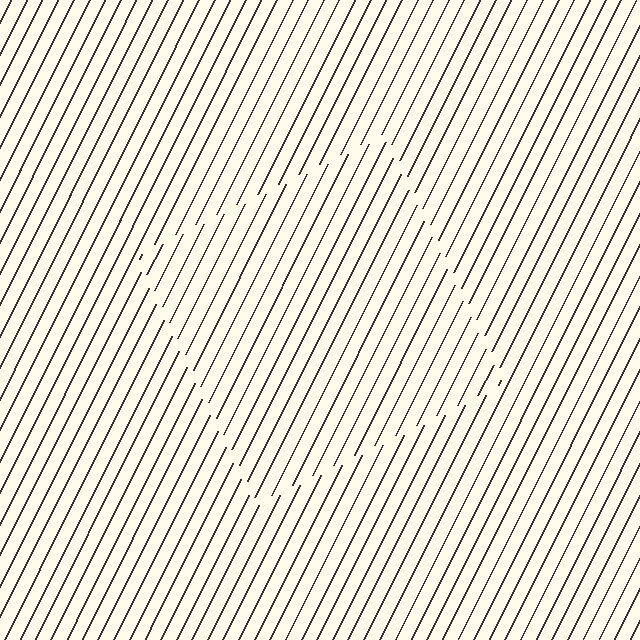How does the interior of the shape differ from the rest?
The interior of the shape contains the same grating, shifted by half a period — the contour is defined by the phase discontinuity where line-ends from the inner and outer gratings abut.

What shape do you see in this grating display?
An illusory square. The interior of the shape contains the same grating, shifted by half a period — the contour is defined by the phase discontinuity where line-ends from the inner and outer gratings abut.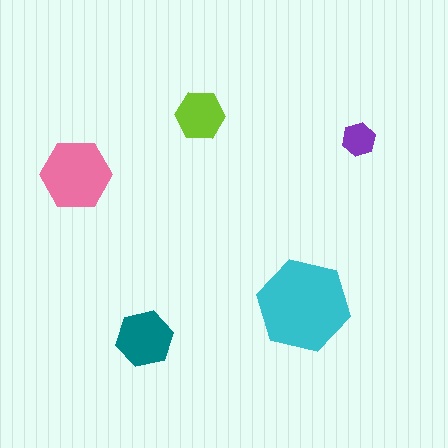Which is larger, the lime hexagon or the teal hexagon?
The teal one.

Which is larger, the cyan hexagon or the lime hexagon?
The cyan one.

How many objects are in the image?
There are 5 objects in the image.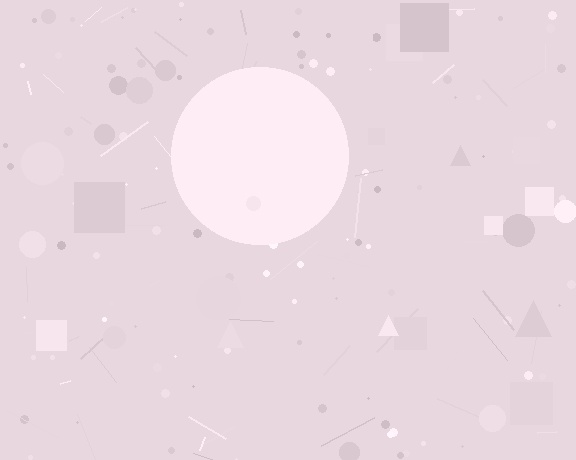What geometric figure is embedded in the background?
A circle is embedded in the background.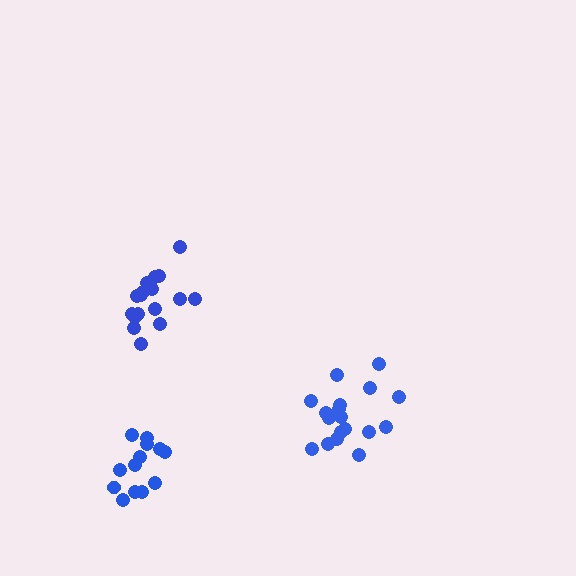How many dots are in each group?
Group 1: 13 dots, Group 2: 18 dots, Group 3: 17 dots (48 total).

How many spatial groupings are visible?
There are 3 spatial groupings.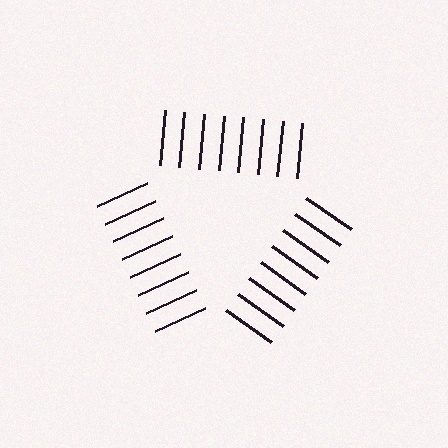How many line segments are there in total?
24 — 8 along each of the 3 edges.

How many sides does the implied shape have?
3 sides — the line-ends trace a triangle.